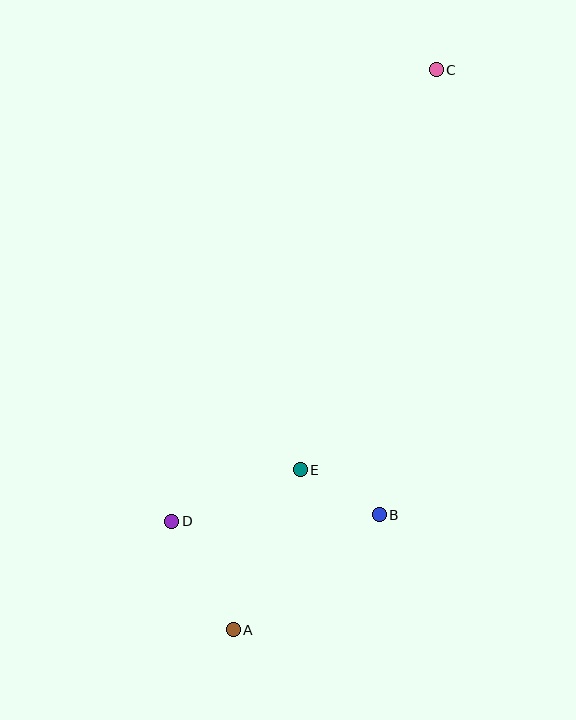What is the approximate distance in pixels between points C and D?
The distance between C and D is approximately 523 pixels.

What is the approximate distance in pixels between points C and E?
The distance between C and E is approximately 422 pixels.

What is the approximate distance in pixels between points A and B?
The distance between A and B is approximately 186 pixels.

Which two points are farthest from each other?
Points A and C are farthest from each other.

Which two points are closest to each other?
Points B and E are closest to each other.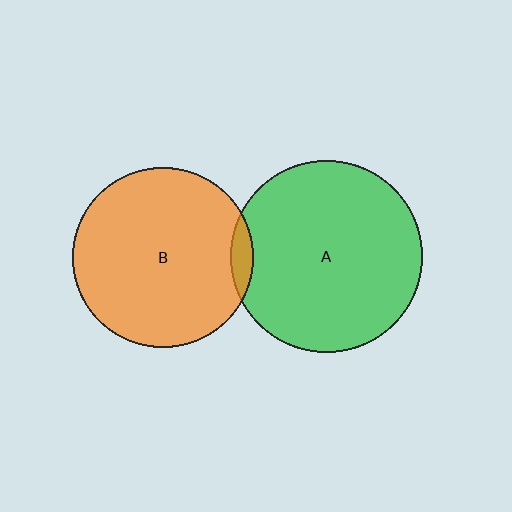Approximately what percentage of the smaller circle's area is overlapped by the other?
Approximately 5%.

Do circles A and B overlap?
Yes.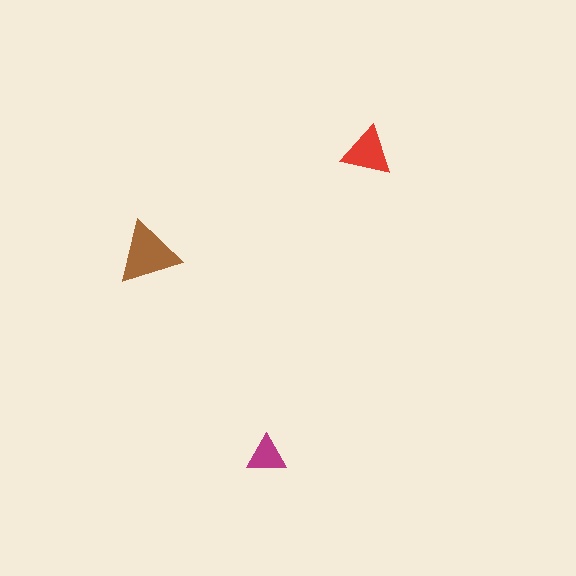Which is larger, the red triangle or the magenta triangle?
The red one.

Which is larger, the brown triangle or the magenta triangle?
The brown one.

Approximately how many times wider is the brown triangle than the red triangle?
About 1.5 times wider.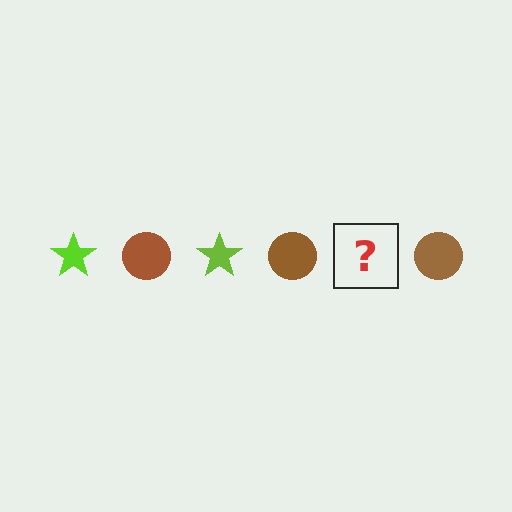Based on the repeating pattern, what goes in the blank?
The blank should be a lime star.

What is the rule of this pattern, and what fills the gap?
The rule is that the pattern alternates between lime star and brown circle. The gap should be filled with a lime star.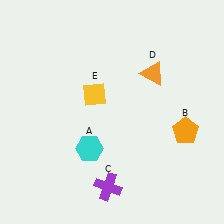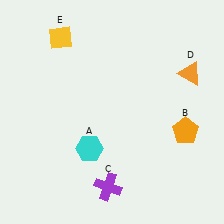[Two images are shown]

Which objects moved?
The objects that moved are: the orange triangle (D), the yellow diamond (E).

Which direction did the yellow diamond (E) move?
The yellow diamond (E) moved up.